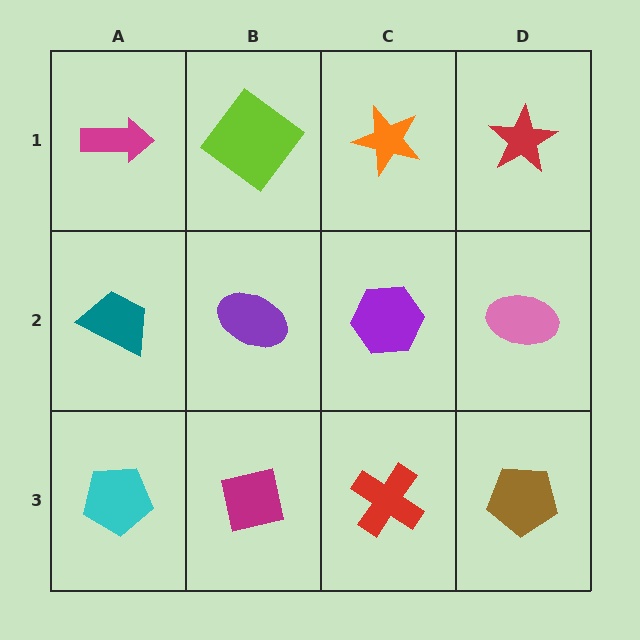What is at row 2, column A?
A teal trapezoid.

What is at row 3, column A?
A cyan pentagon.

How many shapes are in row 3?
4 shapes.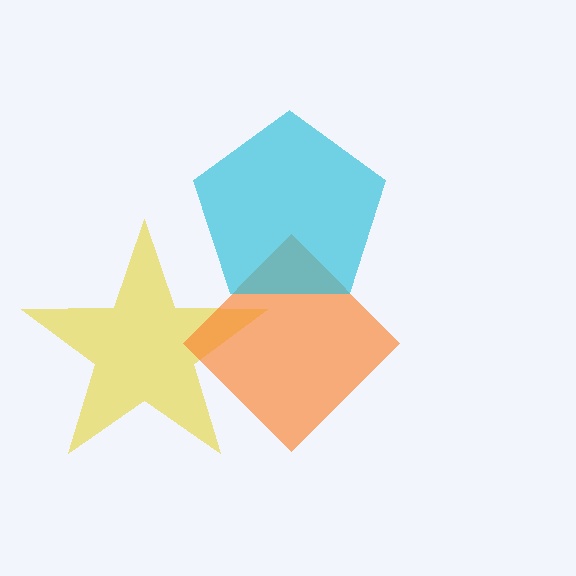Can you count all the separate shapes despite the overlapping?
Yes, there are 3 separate shapes.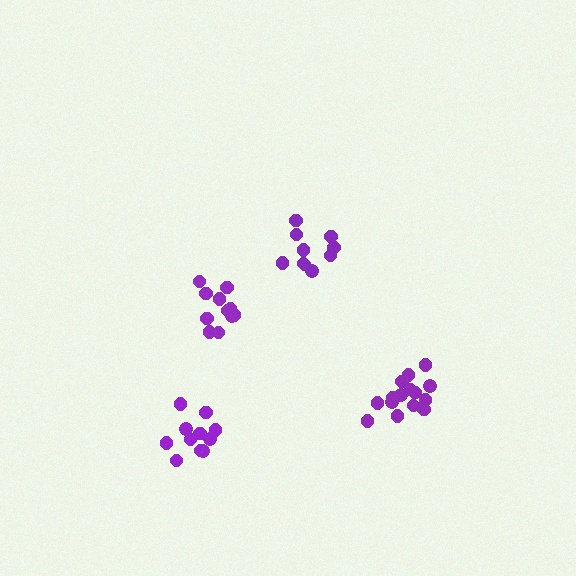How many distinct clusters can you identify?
There are 4 distinct clusters.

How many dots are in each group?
Group 1: 11 dots, Group 2: 11 dots, Group 3: 10 dots, Group 4: 15 dots (47 total).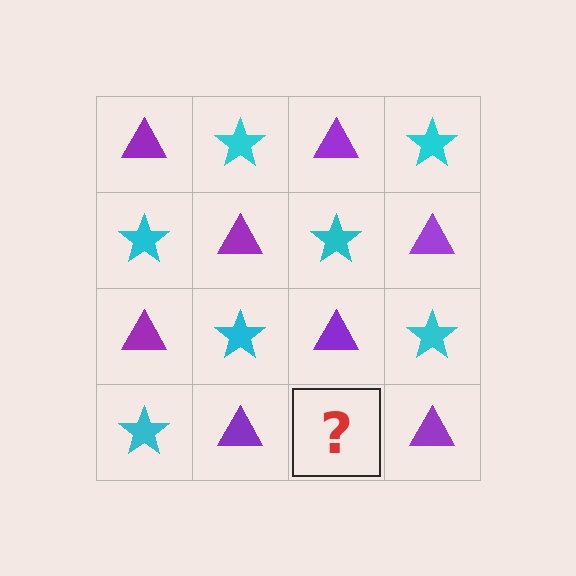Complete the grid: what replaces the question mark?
The question mark should be replaced with a cyan star.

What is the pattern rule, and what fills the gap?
The rule is that it alternates purple triangle and cyan star in a checkerboard pattern. The gap should be filled with a cyan star.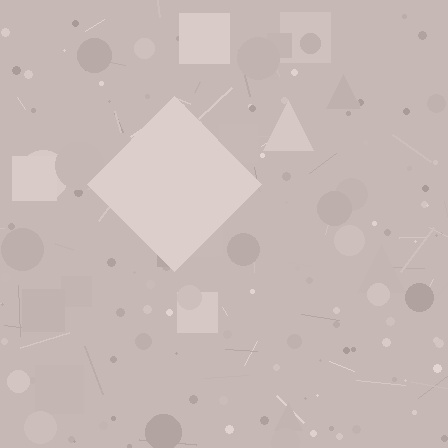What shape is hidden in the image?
A diamond is hidden in the image.